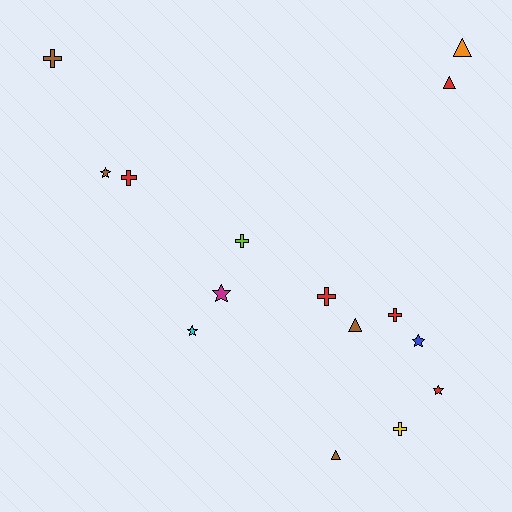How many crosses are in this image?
There are 6 crosses.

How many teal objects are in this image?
There are no teal objects.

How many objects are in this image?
There are 15 objects.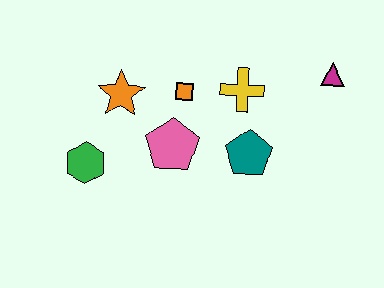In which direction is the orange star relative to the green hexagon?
The orange star is above the green hexagon.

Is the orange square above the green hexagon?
Yes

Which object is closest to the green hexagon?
The orange star is closest to the green hexagon.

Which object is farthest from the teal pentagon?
The green hexagon is farthest from the teal pentagon.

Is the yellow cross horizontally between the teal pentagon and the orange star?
Yes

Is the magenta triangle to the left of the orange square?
No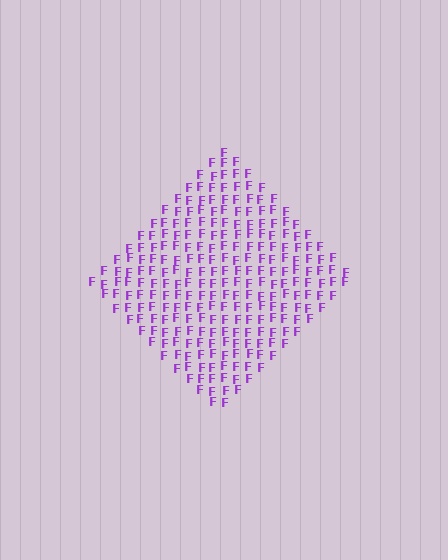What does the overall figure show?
The overall figure shows a diamond.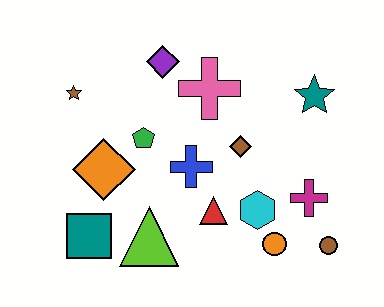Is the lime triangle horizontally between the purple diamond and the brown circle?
No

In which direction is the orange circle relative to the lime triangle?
The orange circle is to the right of the lime triangle.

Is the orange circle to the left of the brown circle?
Yes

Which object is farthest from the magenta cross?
The brown star is farthest from the magenta cross.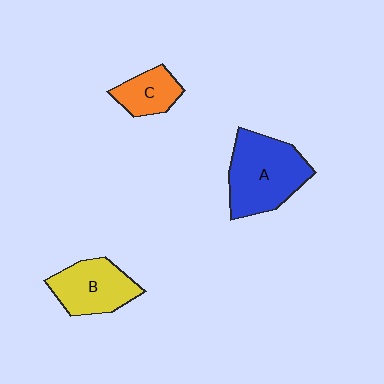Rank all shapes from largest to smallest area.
From largest to smallest: A (blue), B (yellow), C (orange).